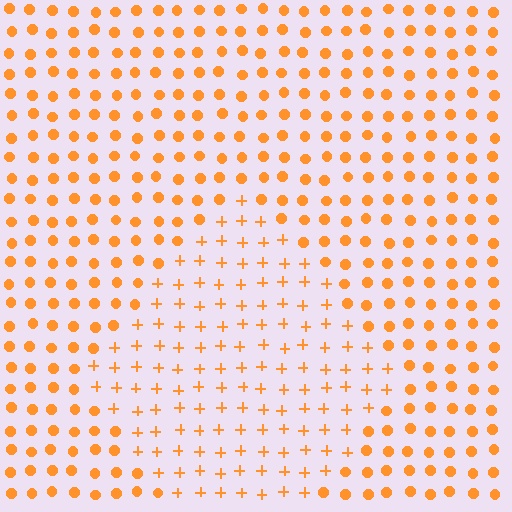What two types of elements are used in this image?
The image uses plus signs inside the diamond region and circles outside it.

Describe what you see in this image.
The image is filled with small orange elements arranged in a uniform grid. A diamond-shaped region contains plus signs, while the surrounding area contains circles. The boundary is defined purely by the change in element shape.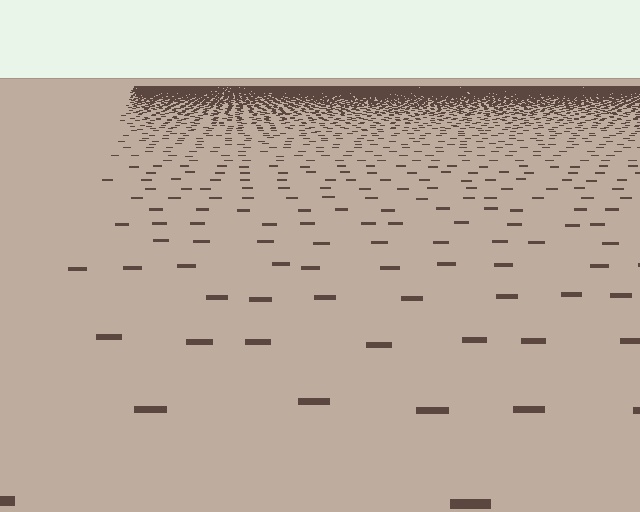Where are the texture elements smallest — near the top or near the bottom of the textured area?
Near the top.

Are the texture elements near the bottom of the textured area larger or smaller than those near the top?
Larger. Near the bottom, elements are closer to the viewer and appear at a bigger on-screen size.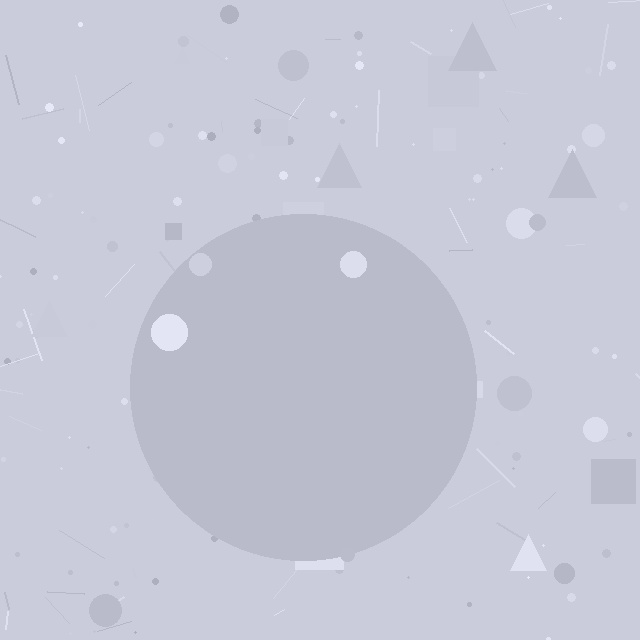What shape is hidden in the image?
A circle is hidden in the image.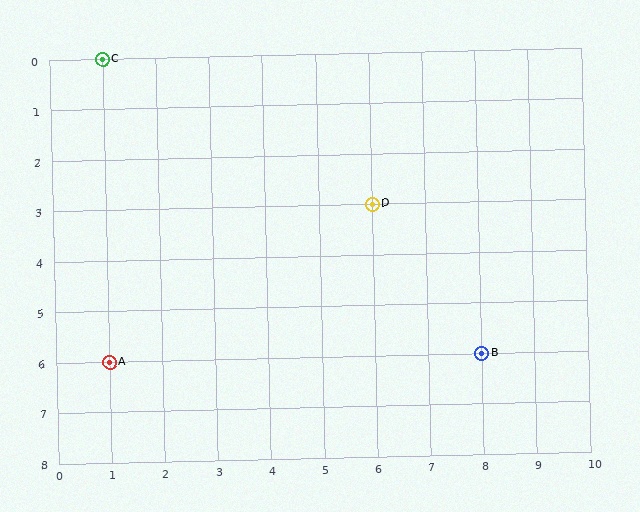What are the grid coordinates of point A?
Point A is at grid coordinates (1, 6).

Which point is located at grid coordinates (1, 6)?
Point A is at (1, 6).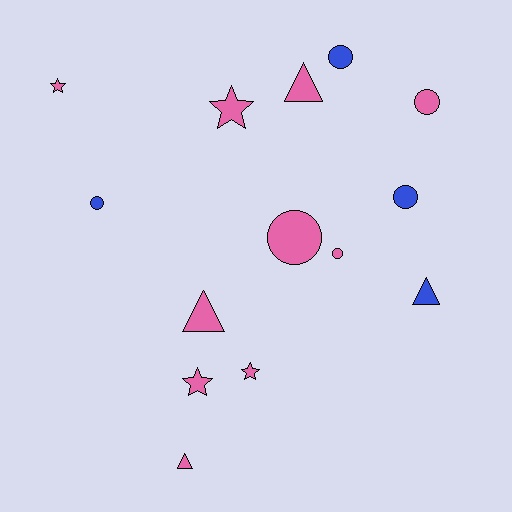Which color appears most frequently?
Pink, with 10 objects.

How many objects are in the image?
There are 14 objects.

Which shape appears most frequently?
Circle, with 6 objects.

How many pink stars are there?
There are 4 pink stars.